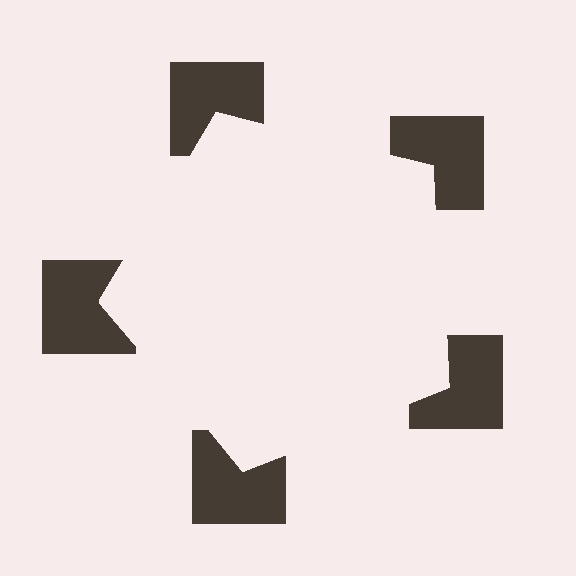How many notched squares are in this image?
There are 5 — one at each vertex of the illusory pentagon.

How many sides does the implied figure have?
5 sides.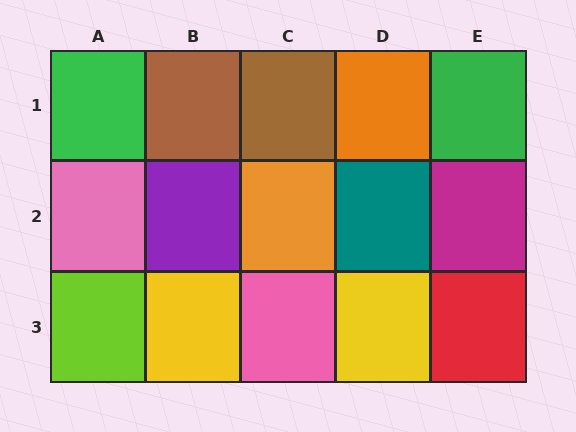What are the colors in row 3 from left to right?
Lime, yellow, pink, yellow, red.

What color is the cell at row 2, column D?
Teal.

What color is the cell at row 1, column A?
Green.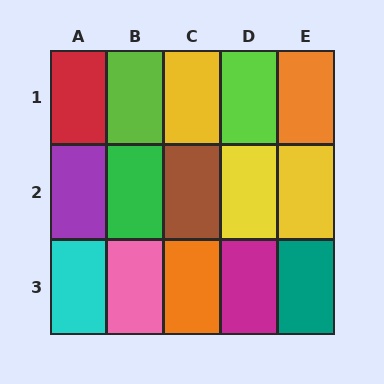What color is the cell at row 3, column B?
Pink.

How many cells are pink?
1 cell is pink.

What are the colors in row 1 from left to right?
Red, lime, yellow, lime, orange.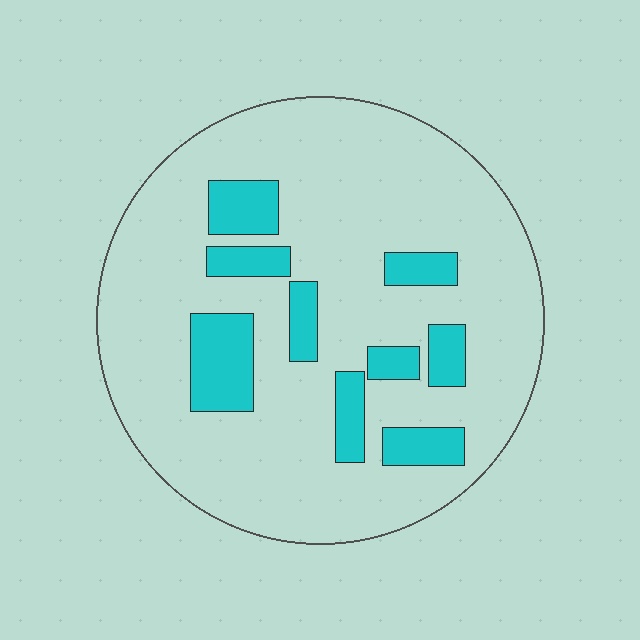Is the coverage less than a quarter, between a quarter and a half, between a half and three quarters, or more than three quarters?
Less than a quarter.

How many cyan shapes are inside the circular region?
9.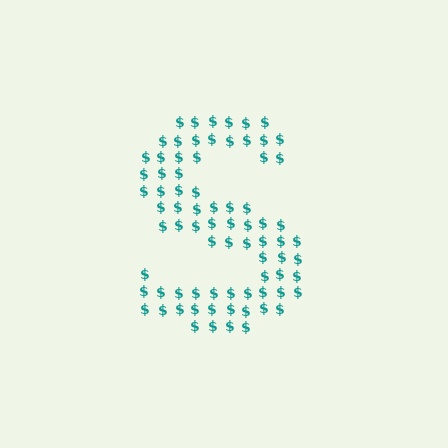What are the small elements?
The small elements are dollar signs.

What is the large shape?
The large shape is the letter S.